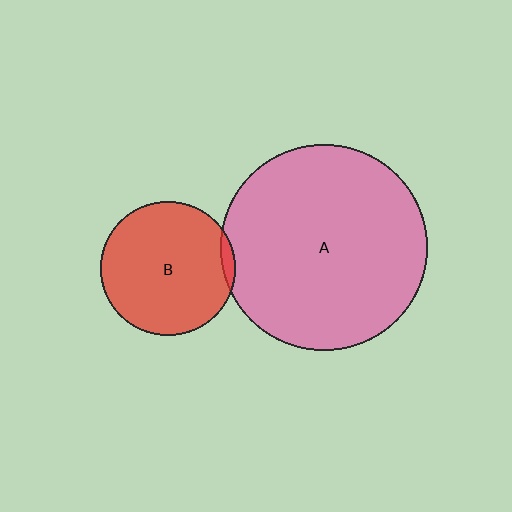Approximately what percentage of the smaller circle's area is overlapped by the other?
Approximately 5%.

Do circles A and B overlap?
Yes.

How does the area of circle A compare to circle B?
Approximately 2.3 times.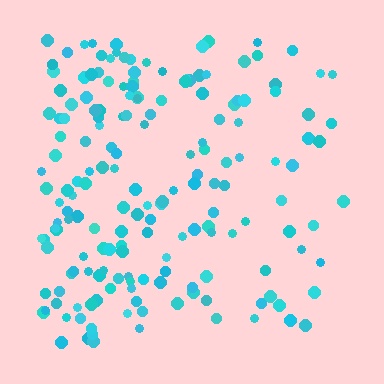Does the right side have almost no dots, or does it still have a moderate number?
Still a moderate number, just noticeably fewer than the left.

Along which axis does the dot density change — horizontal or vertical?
Horizontal.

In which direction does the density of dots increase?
From right to left, with the left side densest.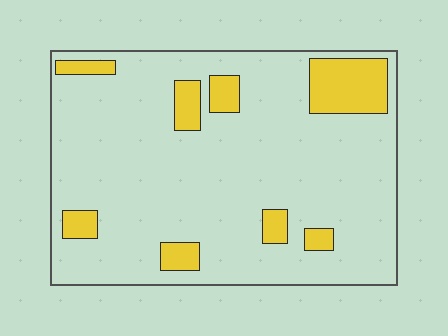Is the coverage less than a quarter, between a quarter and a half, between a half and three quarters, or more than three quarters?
Less than a quarter.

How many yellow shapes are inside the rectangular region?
8.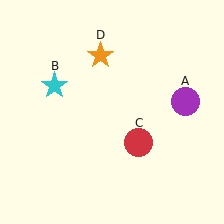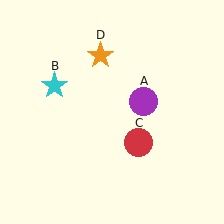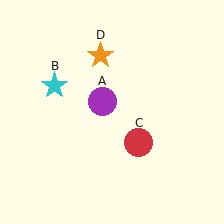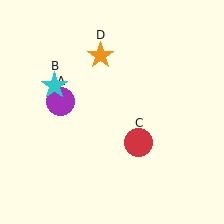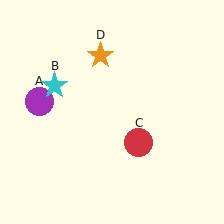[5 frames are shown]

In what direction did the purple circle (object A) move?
The purple circle (object A) moved left.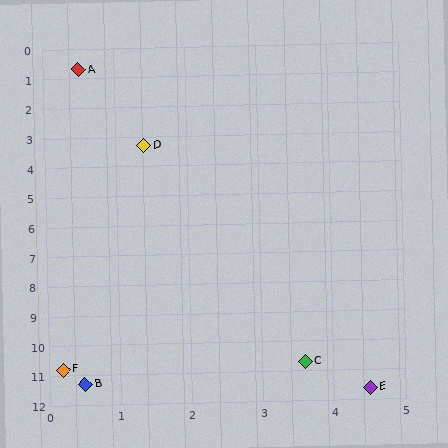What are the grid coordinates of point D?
Point D is at approximately (1.4, 3.3).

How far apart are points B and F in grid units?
Points B and F are about 0.6 grid units apart.